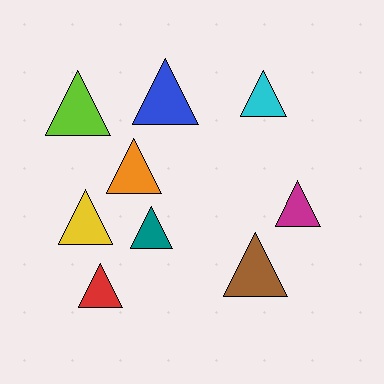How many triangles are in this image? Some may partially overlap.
There are 9 triangles.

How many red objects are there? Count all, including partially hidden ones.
There is 1 red object.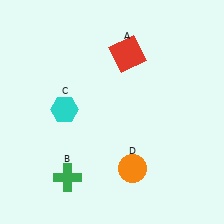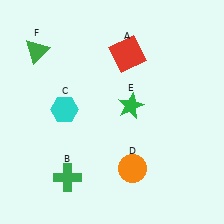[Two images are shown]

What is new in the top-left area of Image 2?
A green triangle (F) was added in the top-left area of Image 2.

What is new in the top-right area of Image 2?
A green star (E) was added in the top-right area of Image 2.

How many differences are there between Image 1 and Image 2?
There are 2 differences between the two images.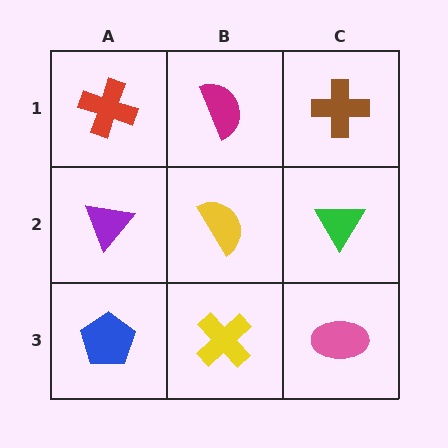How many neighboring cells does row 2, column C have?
3.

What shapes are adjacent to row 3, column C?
A green triangle (row 2, column C), a yellow cross (row 3, column B).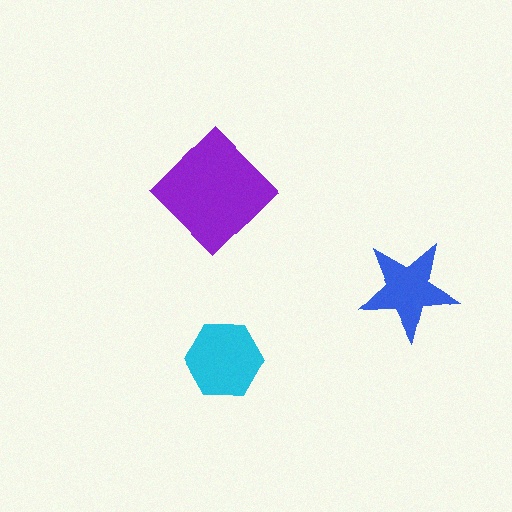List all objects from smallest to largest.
The blue star, the cyan hexagon, the purple diamond.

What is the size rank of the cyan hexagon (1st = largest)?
2nd.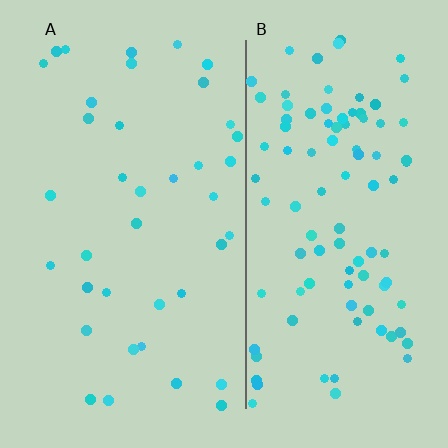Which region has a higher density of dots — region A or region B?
B (the right).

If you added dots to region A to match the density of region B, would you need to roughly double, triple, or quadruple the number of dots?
Approximately triple.